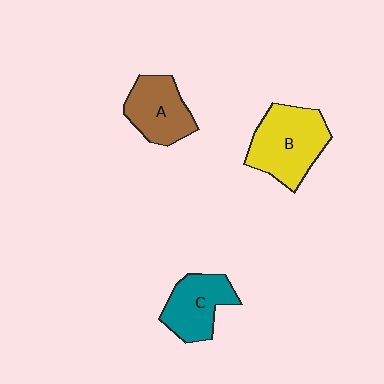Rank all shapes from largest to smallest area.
From largest to smallest: B (yellow), A (brown), C (teal).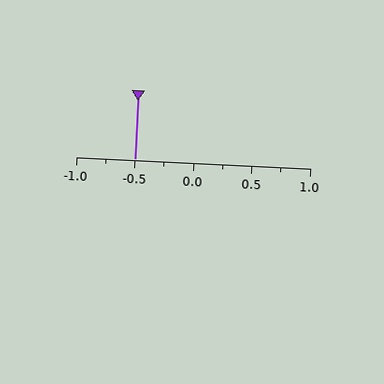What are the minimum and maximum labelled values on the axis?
The axis runs from -1.0 to 1.0.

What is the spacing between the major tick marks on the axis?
The major ticks are spaced 0.5 apart.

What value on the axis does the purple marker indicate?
The marker indicates approximately -0.5.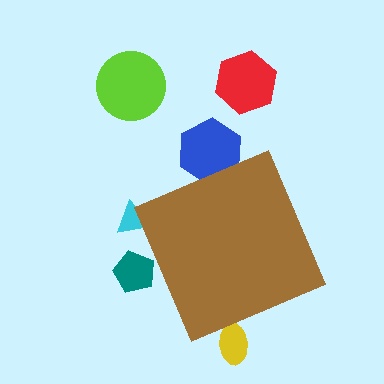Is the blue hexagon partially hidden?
Yes, the blue hexagon is partially hidden behind the brown diamond.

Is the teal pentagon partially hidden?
Yes, the teal pentagon is partially hidden behind the brown diamond.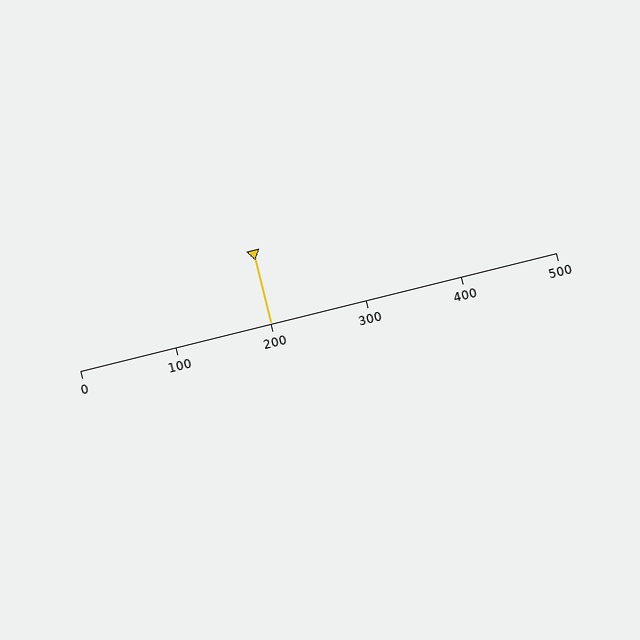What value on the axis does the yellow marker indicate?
The marker indicates approximately 200.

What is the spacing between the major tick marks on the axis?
The major ticks are spaced 100 apart.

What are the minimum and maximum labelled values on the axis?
The axis runs from 0 to 500.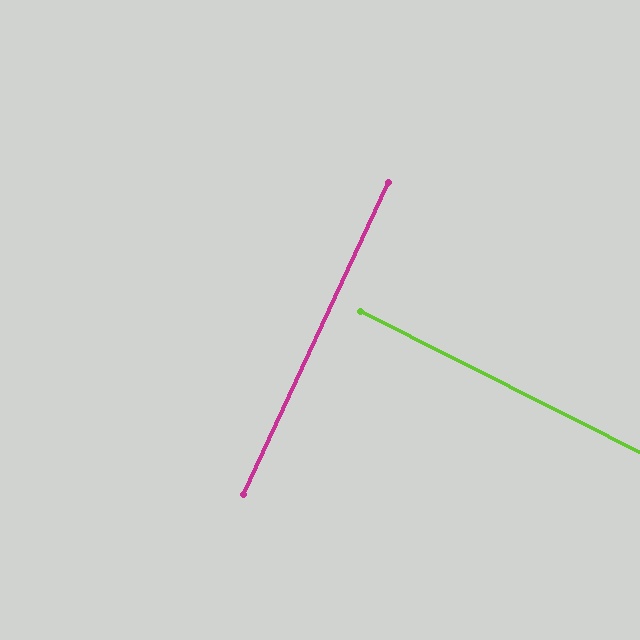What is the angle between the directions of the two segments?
Approximately 88 degrees.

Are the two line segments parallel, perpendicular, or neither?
Perpendicular — they meet at approximately 88°.